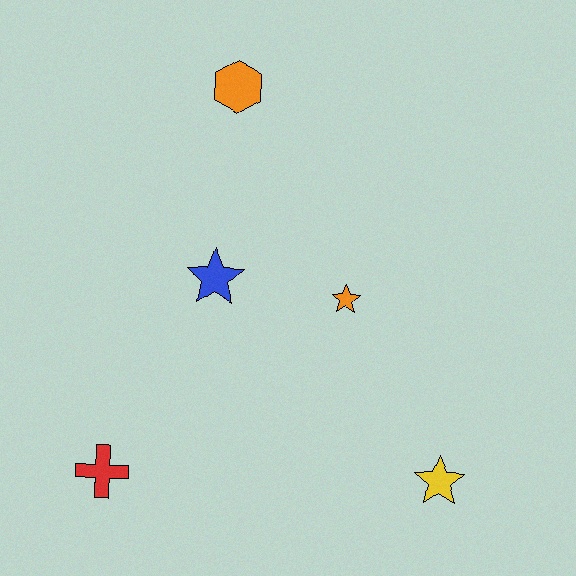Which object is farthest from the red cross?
The orange hexagon is farthest from the red cross.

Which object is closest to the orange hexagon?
The blue star is closest to the orange hexagon.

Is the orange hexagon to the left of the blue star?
No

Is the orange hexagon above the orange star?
Yes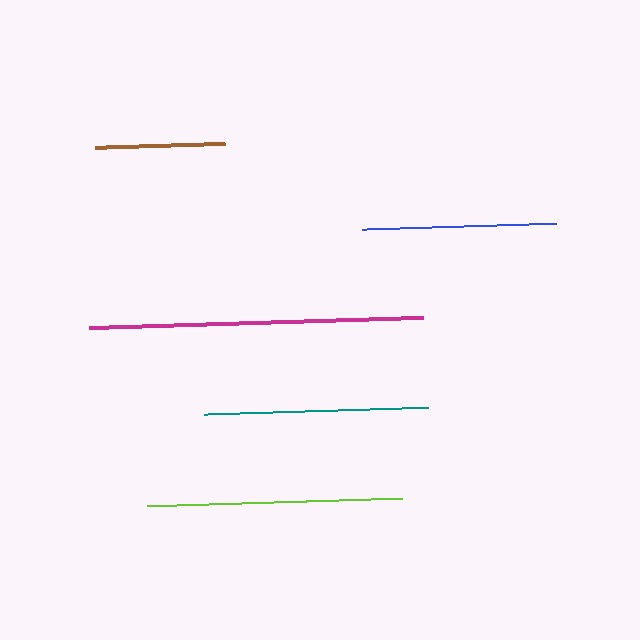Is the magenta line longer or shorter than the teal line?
The magenta line is longer than the teal line.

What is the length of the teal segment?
The teal segment is approximately 224 pixels long.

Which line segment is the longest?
The magenta line is the longest at approximately 334 pixels.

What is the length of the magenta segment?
The magenta segment is approximately 334 pixels long.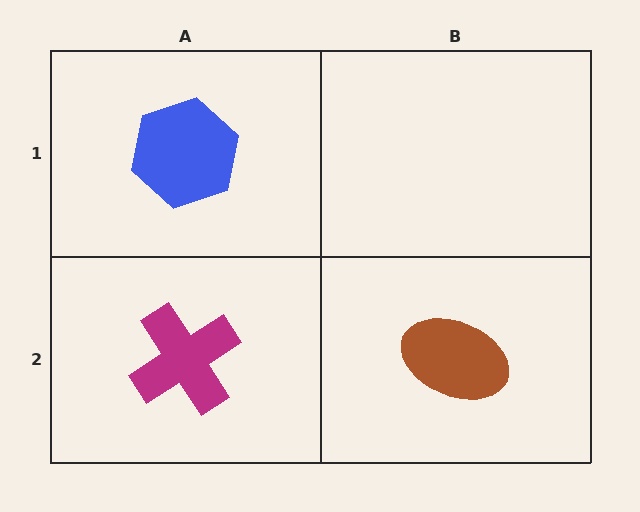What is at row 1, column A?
A blue hexagon.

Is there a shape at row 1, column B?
No, that cell is empty.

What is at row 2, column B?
A brown ellipse.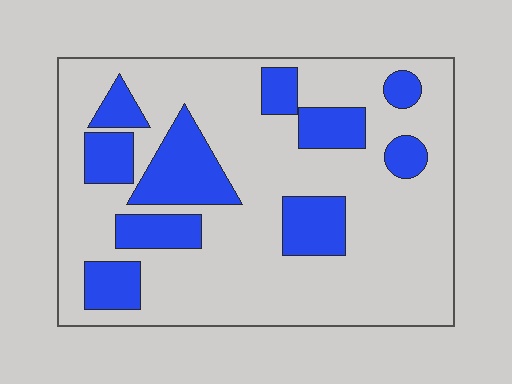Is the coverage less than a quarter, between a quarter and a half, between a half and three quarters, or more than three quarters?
Between a quarter and a half.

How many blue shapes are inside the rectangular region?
10.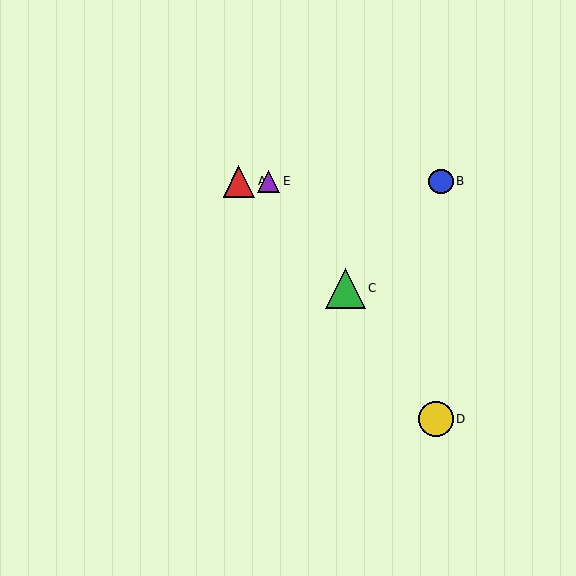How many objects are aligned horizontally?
3 objects (A, B, E) are aligned horizontally.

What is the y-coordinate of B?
Object B is at y≈181.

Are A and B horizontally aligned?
Yes, both are at y≈181.